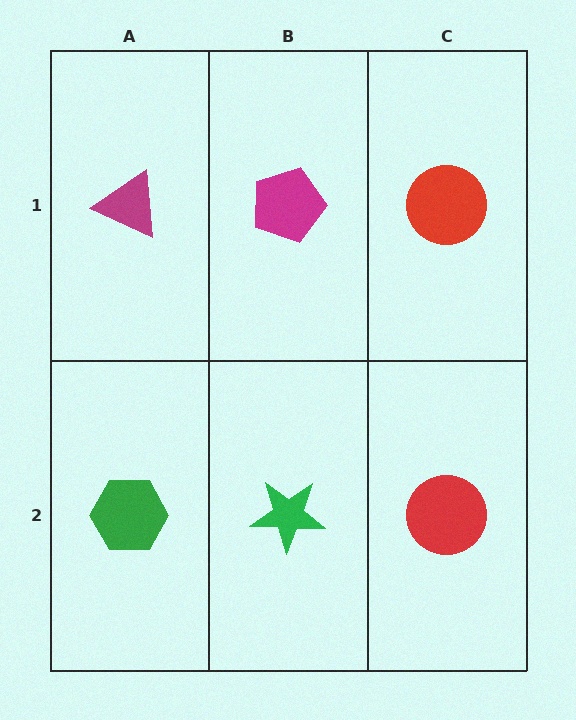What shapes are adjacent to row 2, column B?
A magenta pentagon (row 1, column B), a green hexagon (row 2, column A), a red circle (row 2, column C).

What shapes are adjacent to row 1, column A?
A green hexagon (row 2, column A), a magenta pentagon (row 1, column B).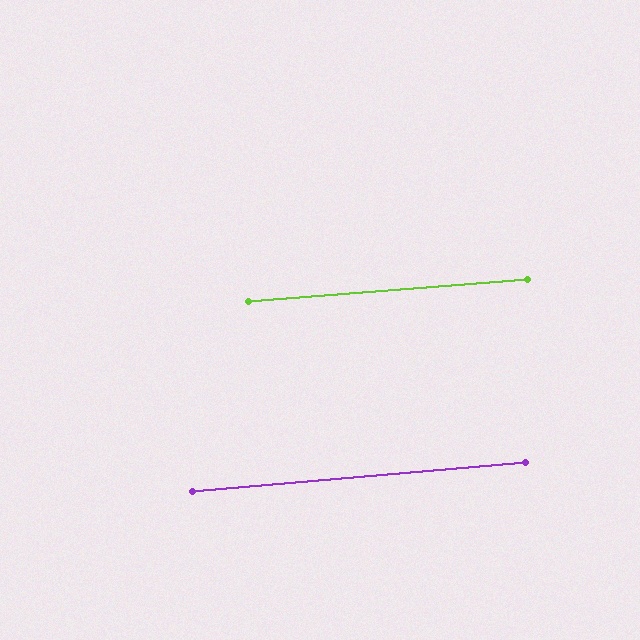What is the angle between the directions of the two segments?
Approximately 0 degrees.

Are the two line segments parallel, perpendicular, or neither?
Parallel — their directions differ by only 0.5°.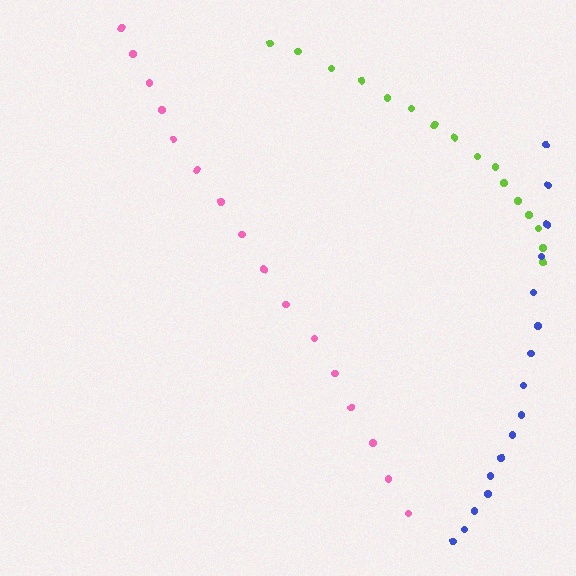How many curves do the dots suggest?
There are 3 distinct paths.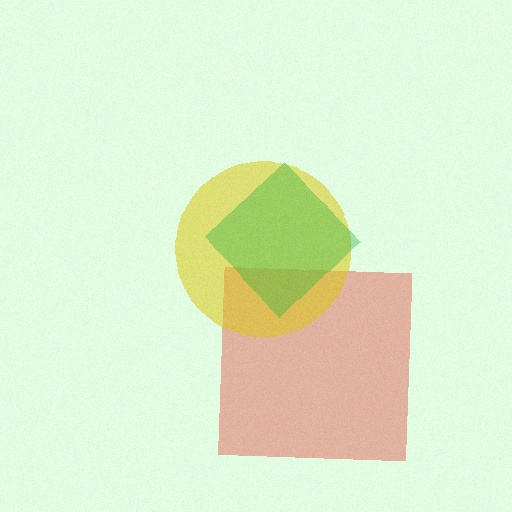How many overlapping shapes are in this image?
There are 3 overlapping shapes in the image.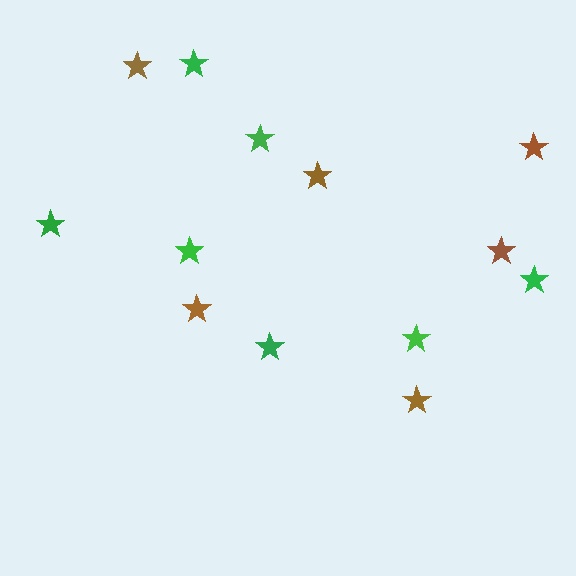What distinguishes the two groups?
There are 2 groups: one group of green stars (7) and one group of brown stars (6).